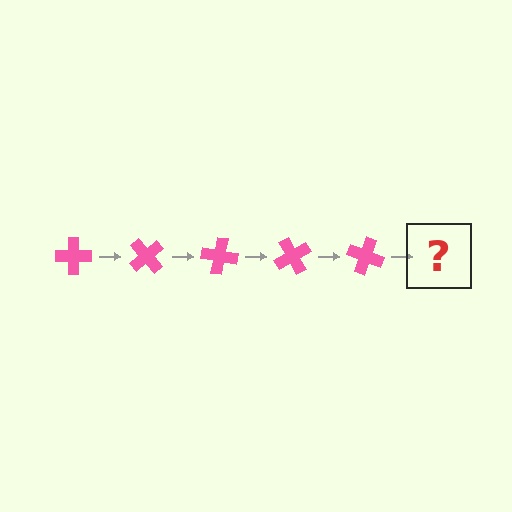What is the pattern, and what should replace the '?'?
The pattern is that the cross rotates 50 degrees each step. The '?' should be a pink cross rotated 250 degrees.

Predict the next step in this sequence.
The next step is a pink cross rotated 250 degrees.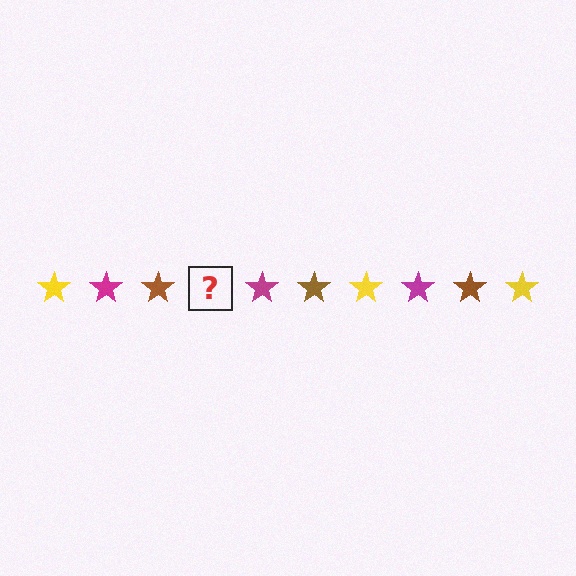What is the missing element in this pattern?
The missing element is a yellow star.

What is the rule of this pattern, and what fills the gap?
The rule is that the pattern cycles through yellow, magenta, brown stars. The gap should be filled with a yellow star.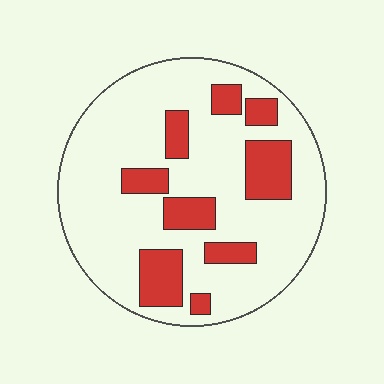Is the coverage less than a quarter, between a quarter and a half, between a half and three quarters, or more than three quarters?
Less than a quarter.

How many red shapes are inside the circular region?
9.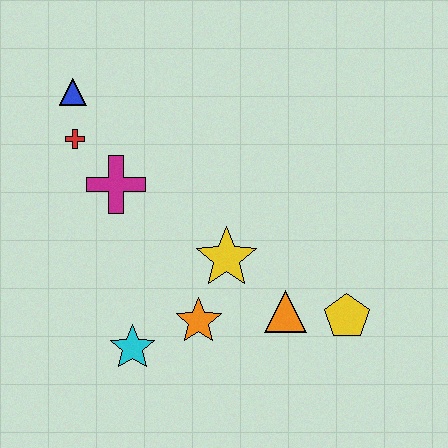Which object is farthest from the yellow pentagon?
The blue triangle is farthest from the yellow pentagon.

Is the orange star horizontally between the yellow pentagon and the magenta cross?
Yes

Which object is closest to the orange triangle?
The yellow pentagon is closest to the orange triangle.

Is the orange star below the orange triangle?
Yes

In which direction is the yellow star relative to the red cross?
The yellow star is to the right of the red cross.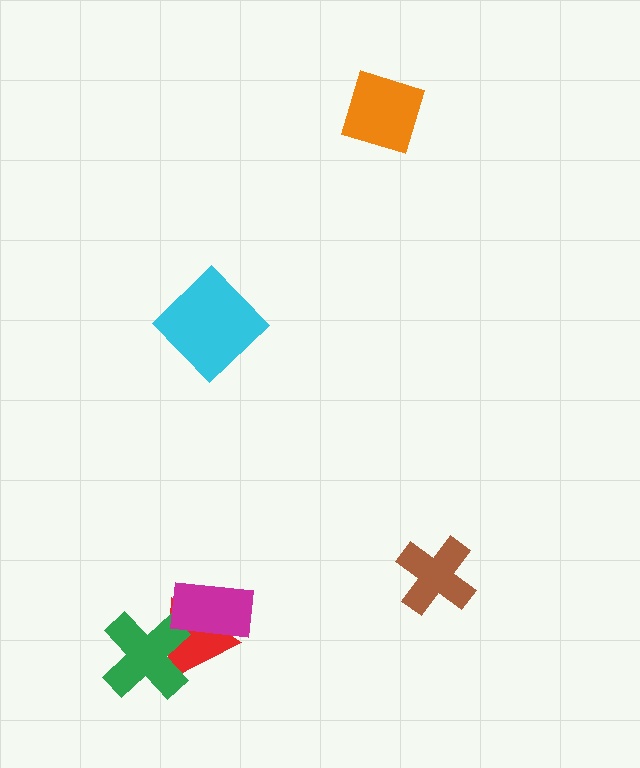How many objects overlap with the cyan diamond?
0 objects overlap with the cyan diamond.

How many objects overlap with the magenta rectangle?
1 object overlaps with the magenta rectangle.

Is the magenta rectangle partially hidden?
No, no other shape covers it.